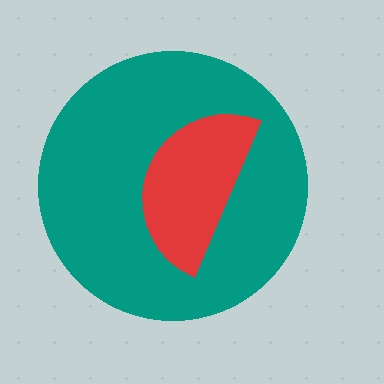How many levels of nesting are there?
2.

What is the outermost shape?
The teal circle.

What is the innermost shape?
The red semicircle.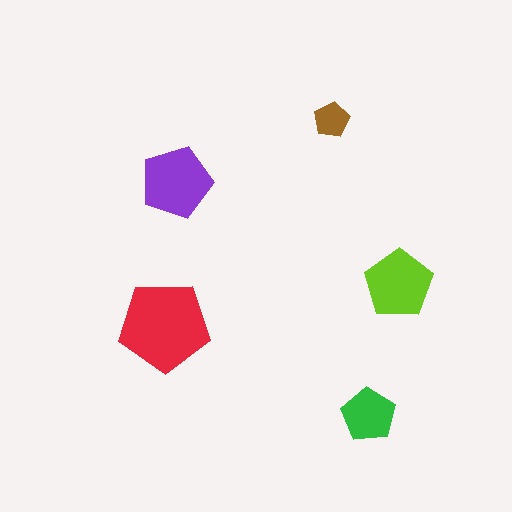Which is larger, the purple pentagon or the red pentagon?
The red one.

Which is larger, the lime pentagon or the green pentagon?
The lime one.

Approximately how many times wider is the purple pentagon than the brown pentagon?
About 2 times wider.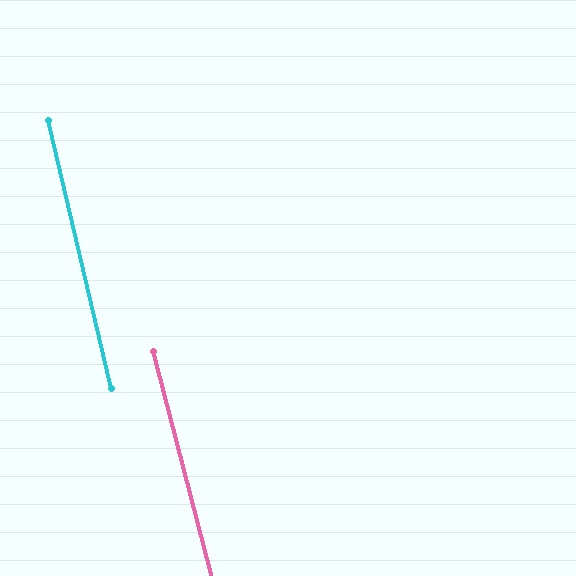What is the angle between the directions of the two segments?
Approximately 1 degree.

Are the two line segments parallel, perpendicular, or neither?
Parallel — their directions differ by only 1.4°.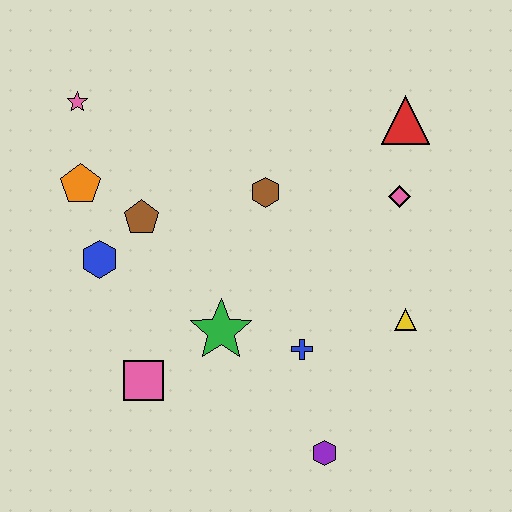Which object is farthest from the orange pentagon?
The purple hexagon is farthest from the orange pentagon.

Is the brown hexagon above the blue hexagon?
Yes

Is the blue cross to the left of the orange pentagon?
No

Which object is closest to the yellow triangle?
The blue cross is closest to the yellow triangle.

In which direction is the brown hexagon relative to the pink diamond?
The brown hexagon is to the left of the pink diamond.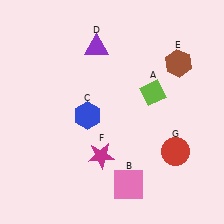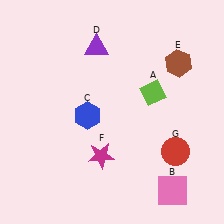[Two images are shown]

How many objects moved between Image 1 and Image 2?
1 object moved between the two images.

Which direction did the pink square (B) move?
The pink square (B) moved right.